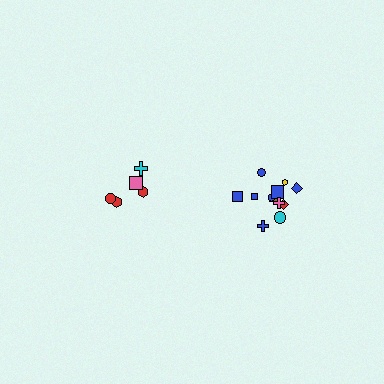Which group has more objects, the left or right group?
The right group.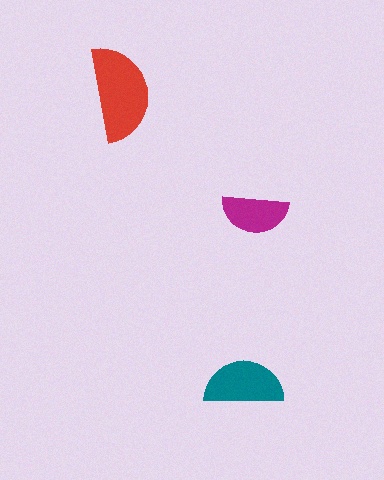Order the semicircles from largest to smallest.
the red one, the teal one, the magenta one.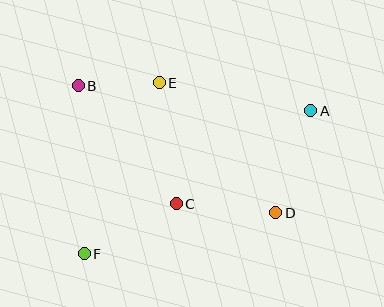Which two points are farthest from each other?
Points A and F are farthest from each other.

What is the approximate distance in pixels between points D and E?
The distance between D and E is approximately 174 pixels.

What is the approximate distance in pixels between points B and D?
The distance between B and D is approximately 235 pixels.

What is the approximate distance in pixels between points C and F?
The distance between C and F is approximately 105 pixels.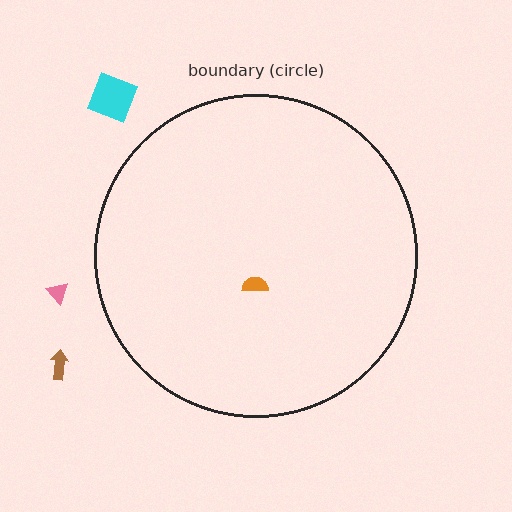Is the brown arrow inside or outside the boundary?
Outside.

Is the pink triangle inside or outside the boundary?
Outside.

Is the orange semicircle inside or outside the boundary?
Inside.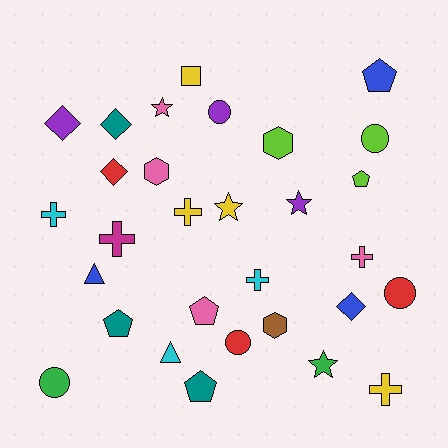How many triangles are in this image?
There are 2 triangles.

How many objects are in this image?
There are 30 objects.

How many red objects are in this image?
There are 3 red objects.